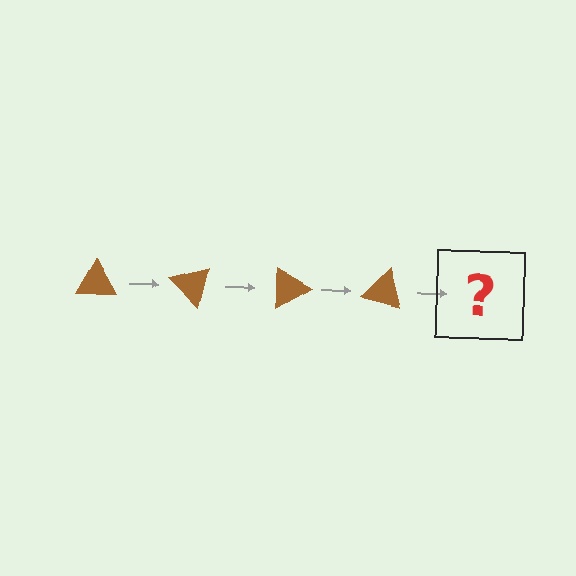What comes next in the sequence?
The next element should be a brown triangle rotated 180 degrees.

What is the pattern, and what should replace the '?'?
The pattern is that the triangle rotates 45 degrees each step. The '?' should be a brown triangle rotated 180 degrees.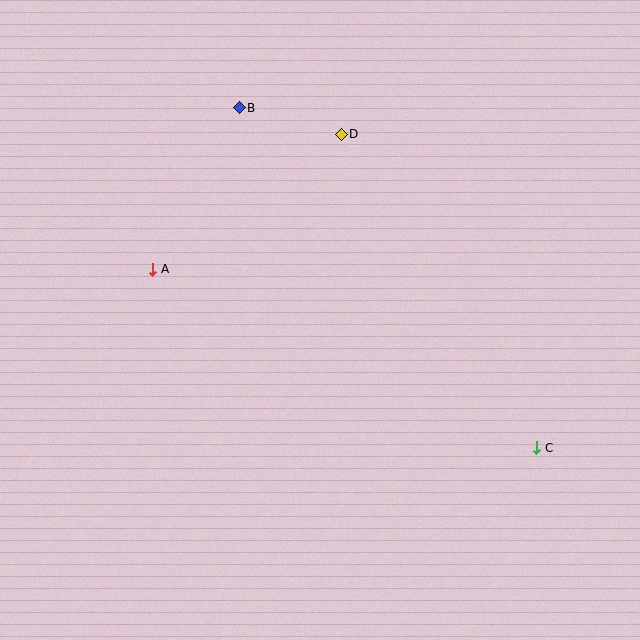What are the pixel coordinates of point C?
Point C is at (537, 448).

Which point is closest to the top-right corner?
Point D is closest to the top-right corner.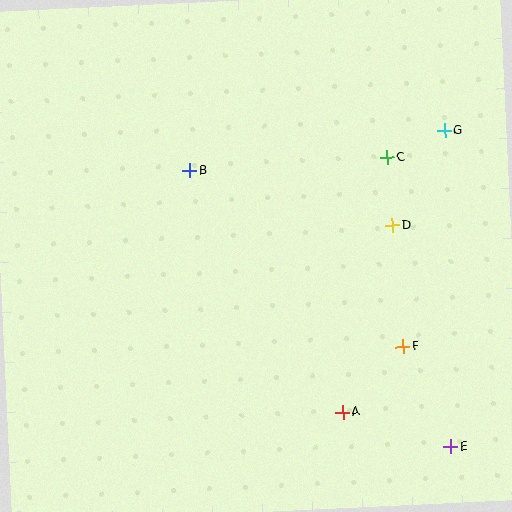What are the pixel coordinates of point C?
Point C is at (387, 157).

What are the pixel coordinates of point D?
Point D is at (393, 225).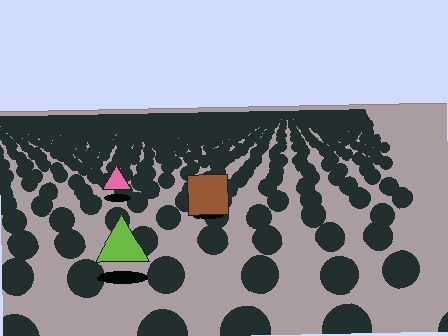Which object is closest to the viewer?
The lime triangle is closest. The texture marks near it are larger and more spread out.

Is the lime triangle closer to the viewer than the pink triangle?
Yes. The lime triangle is closer — you can tell from the texture gradient: the ground texture is coarser near it.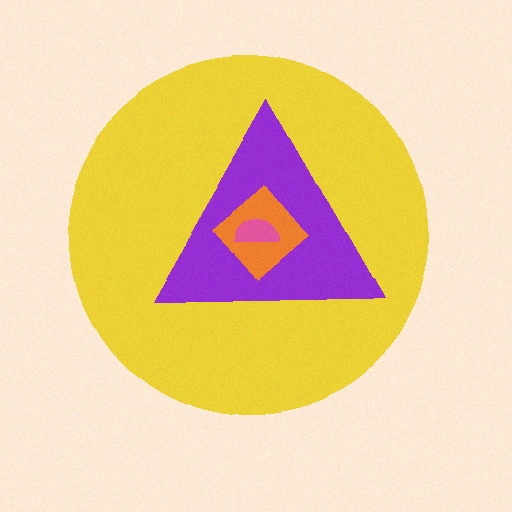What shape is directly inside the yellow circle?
The purple triangle.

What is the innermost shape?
The pink semicircle.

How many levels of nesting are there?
4.